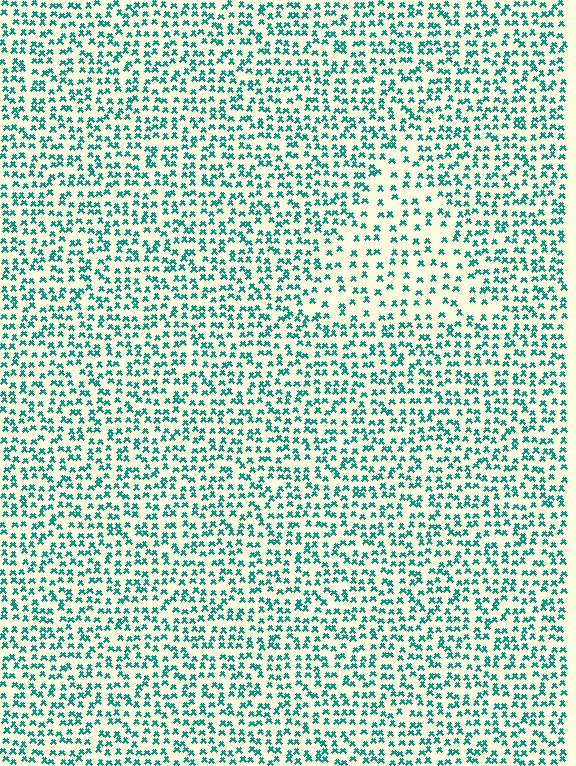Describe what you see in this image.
The image contains small teal elements arranged at two different densities. A triangle-shaped region is visible where the elements are less densely packed than the surrounding area.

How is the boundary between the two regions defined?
The boundary is defined by a change in element density (approximately 1.9x ratio). All elements are the same color, size, and shape.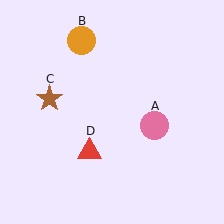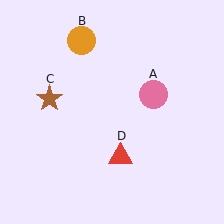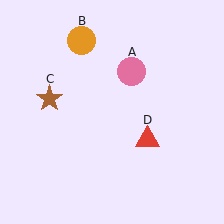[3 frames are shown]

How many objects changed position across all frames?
2 objects changed position: pink circle (object A), red triangle (object D).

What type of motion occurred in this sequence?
The pink circle (object A), red triangle (object D) rotated counterclockwise around the center of the scene.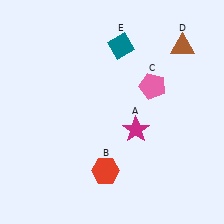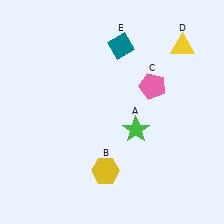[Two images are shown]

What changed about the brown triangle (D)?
In Image 1, D is brown. In Image 2, it changed to yellow.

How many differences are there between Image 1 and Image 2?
There are 3 differences between the two images.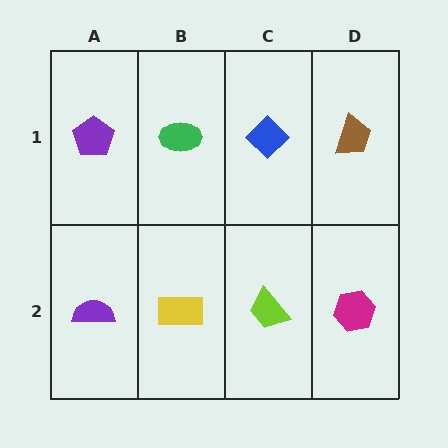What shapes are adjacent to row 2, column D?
A brown trapezoid (row 1, column D), a lime trapezoid (row 2, column C).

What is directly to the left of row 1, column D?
A blue diamond.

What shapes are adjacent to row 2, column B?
A green ellipse (row 1, column B), a purple semicircle (row 2, column A), a lime trapezoid (row 2, column C).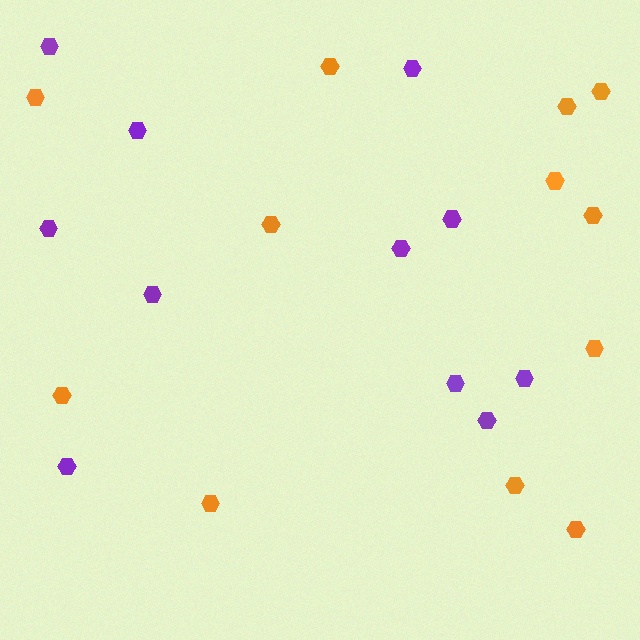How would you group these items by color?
There are 2 groups: one group of orange hexagons (12) and one group of purple hexagons (11).